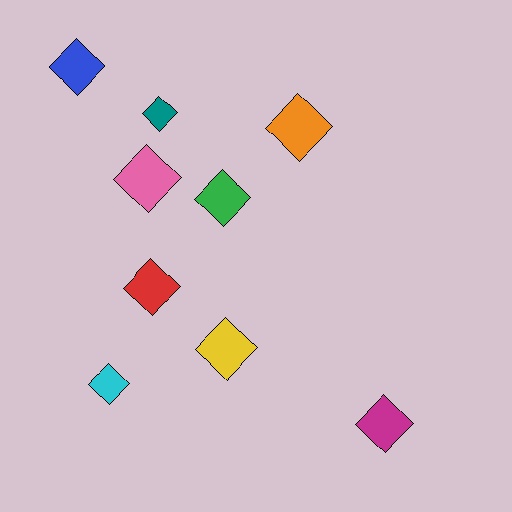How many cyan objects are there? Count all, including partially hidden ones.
There is 1 cyan object.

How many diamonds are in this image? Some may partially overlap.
There are 9 diamonds.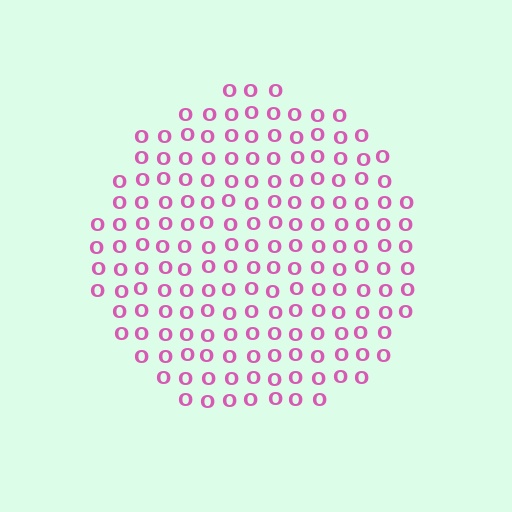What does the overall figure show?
The overall figure shows a circle.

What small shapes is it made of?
It is made of small letter O's.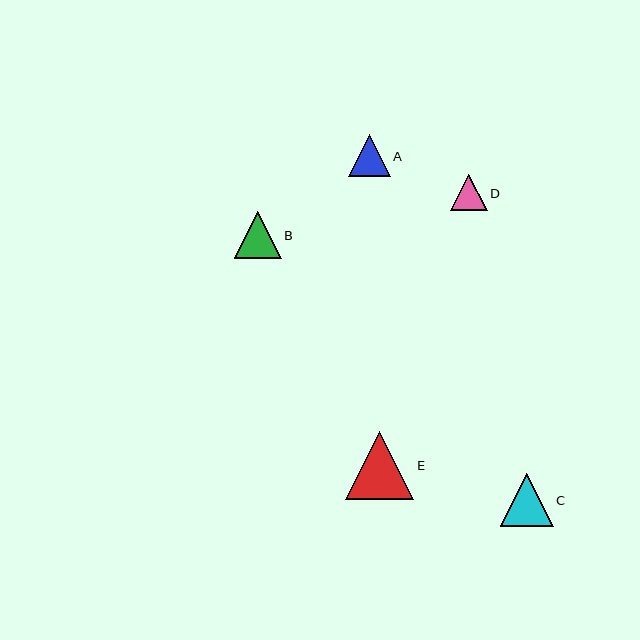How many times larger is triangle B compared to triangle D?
Triangle B is approximately 1.3 times the size of triangle D.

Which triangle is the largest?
Triangle E is the largest with a size of approximately 68 pixels.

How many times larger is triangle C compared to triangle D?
Triangle C is approximately 1.5 times the size of triangle D.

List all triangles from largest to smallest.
From largest to smallest: E, C, B, A, D.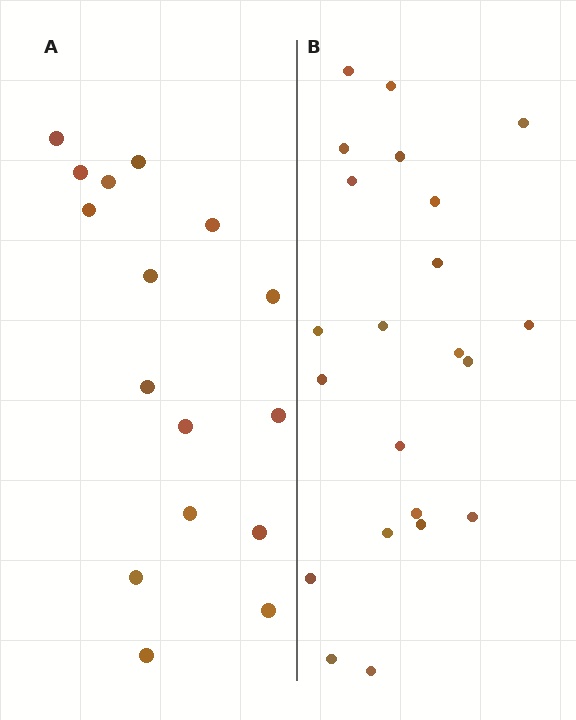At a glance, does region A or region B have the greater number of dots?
Region B (the right region) has more dots.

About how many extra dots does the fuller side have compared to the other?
Region B has about 6 more dots than region A.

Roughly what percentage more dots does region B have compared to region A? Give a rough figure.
About 40% more.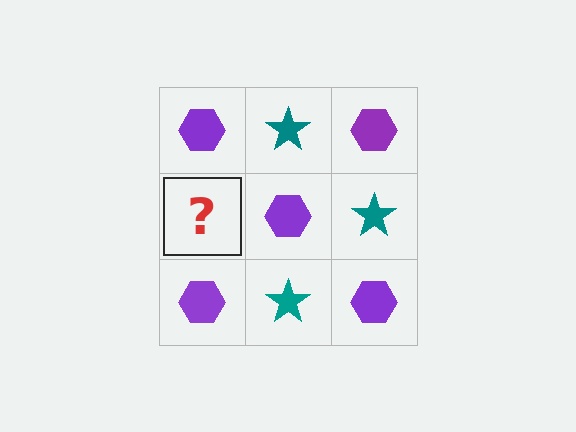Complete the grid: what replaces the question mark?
The question mark should be replaced with a teal star.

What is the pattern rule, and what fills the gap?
The rule is that it alternates purple hexagon and teal star in a checkerboard pattern. The gap should be filled with a teal star.